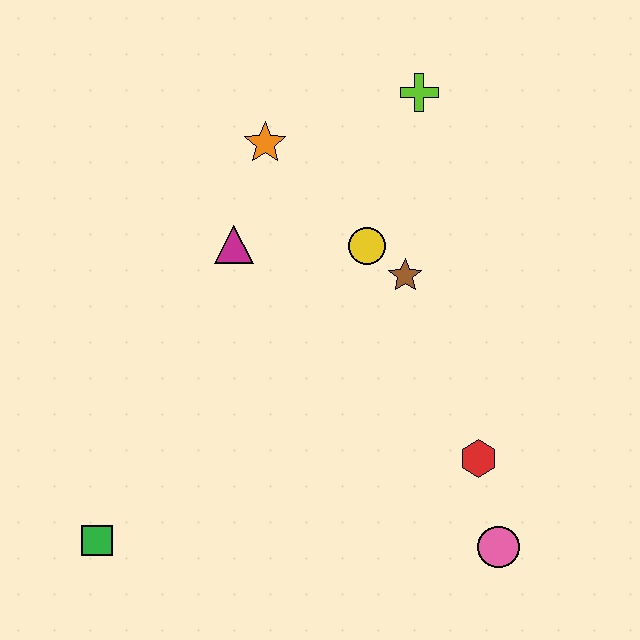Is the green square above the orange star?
No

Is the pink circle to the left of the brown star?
No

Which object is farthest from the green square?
The lime cross is farthest from the green square.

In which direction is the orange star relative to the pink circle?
The orange star is above the pink circle.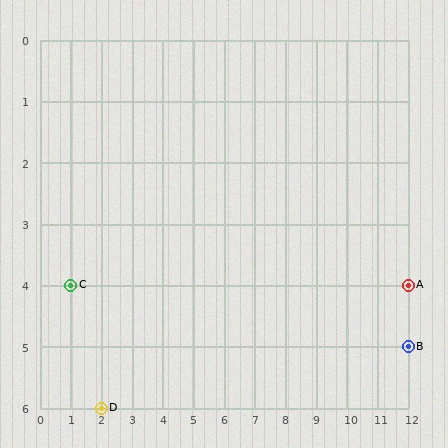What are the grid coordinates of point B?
Point B is at grid coordinates (12, 5).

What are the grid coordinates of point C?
Point C is at grid coordinates (1, 4).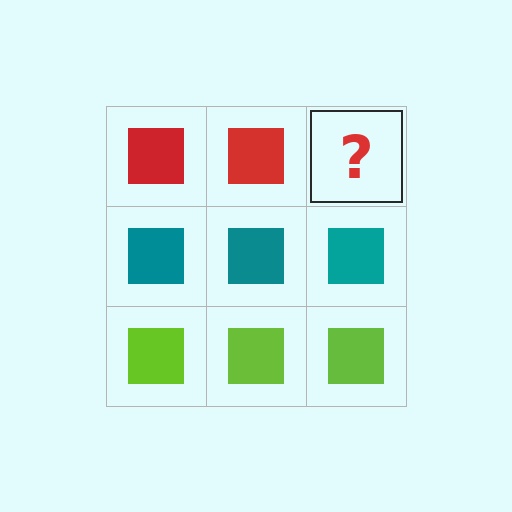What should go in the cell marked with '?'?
The missing cell should contain a red square.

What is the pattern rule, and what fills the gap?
The rule is that each row has a consistent color. The gap should be filled with a red square.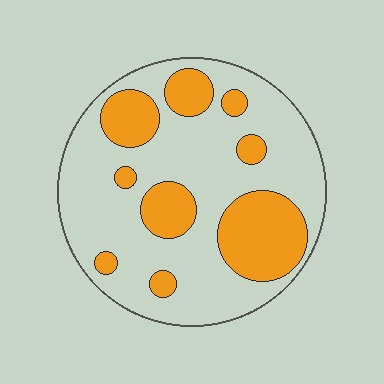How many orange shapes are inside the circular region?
9.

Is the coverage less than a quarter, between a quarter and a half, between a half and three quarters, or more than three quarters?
Between a quarter and a half.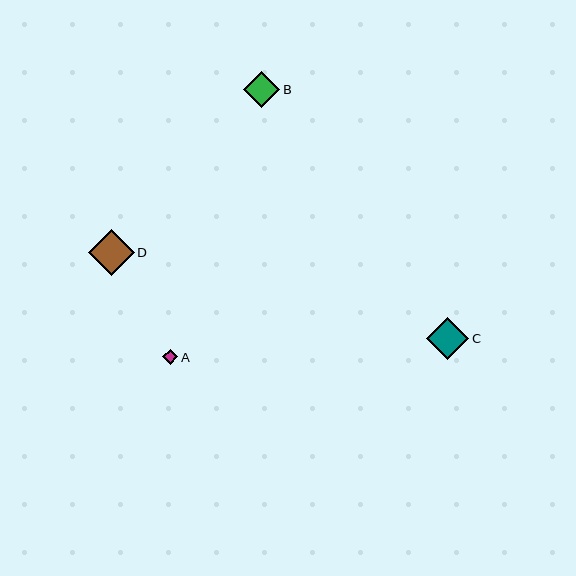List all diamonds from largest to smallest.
From largest to smallest: D, C, B, A.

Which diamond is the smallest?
Diamond A is the smallest with a size of approximately 16 pixels.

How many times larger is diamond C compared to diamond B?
Diamond C is approximately 1.2 times the size of diamond B.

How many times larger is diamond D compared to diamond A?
Diamond D is approximately 2.9 times the size of diamond A.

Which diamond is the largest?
Diamond D is the largest with a size of approximately 45 pixels.